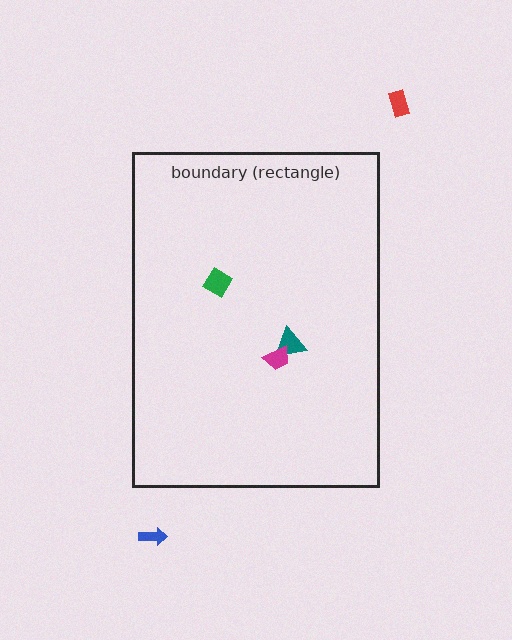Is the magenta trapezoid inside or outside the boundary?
Inside.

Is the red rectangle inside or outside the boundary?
Outside.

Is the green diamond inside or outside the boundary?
Inside.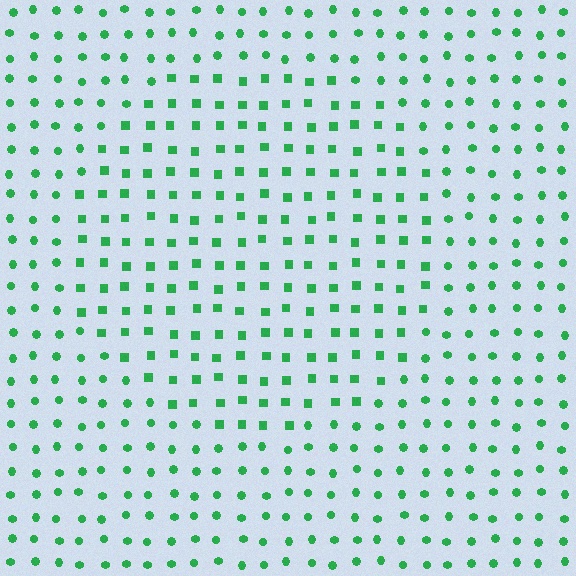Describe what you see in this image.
The image is filled with small green elements arranged in a uniform grid. A circle-shaped region contains squares, while the surrounding area contains circles. The boundary is defined purely by the change in element shape.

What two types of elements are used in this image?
The image uses squares inside the circle region and circles outside it.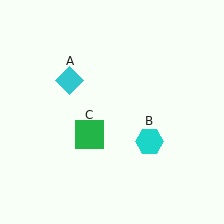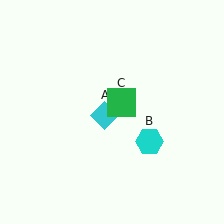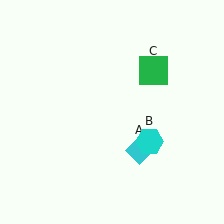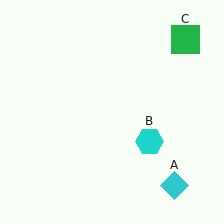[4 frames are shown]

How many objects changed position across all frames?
2 objects changed position: cyan diamond (object A), green square (object C).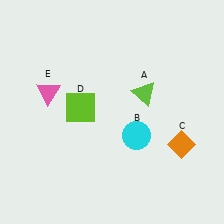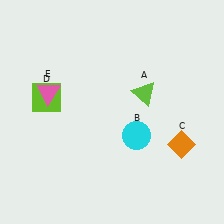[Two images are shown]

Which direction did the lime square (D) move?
The lime square (D) moved left.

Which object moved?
The lime square (D) moved left.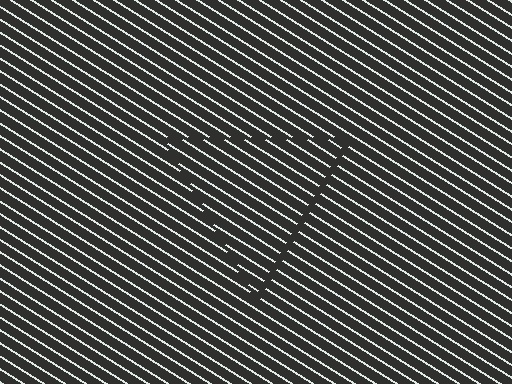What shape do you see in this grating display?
An illusory triangle. The interior of the shape contains the same grating, shifted by half a period — the contour is defined by the phase discontinuity where line-ends from the inner and outer gratings abut.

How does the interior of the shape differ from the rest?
The interior of the shape contains the same grating, shifted by half a period — the contour is defined by the phase discontinuity where line-ends from the inner and outer gratings abut.